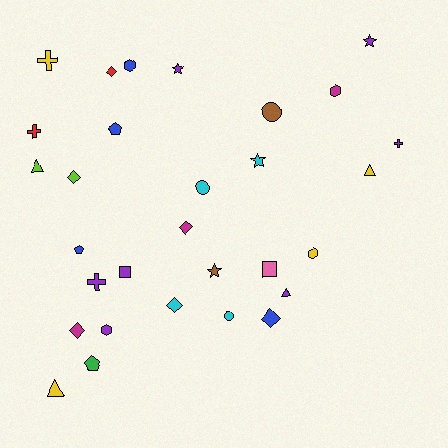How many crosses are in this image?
There are 4 crosses.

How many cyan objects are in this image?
There are 4 cyan objects.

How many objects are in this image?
There are 30 objects.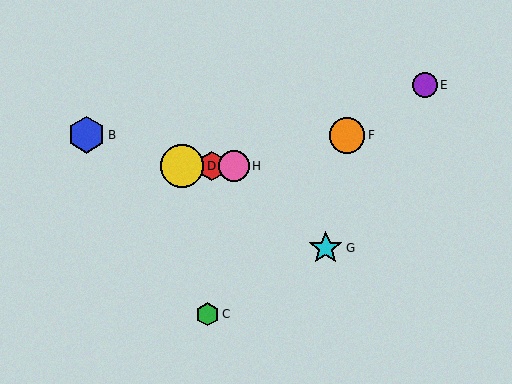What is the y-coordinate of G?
Object G is at y≈248.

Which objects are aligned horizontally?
Objects A, D, H are aligned horizontally.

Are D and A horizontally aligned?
Yes, both are at y≈166.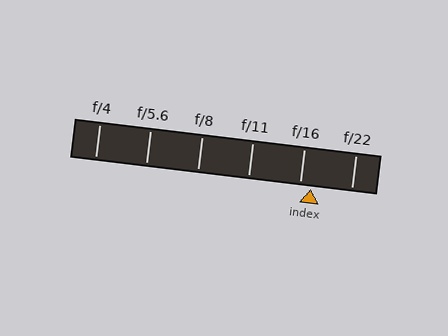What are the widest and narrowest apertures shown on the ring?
The widest aperture shown is f/4 and the narrowest is f/22.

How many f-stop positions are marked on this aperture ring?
There are 6 f-stop positions marked.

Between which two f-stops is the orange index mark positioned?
The index mark is between f/16 and f/22.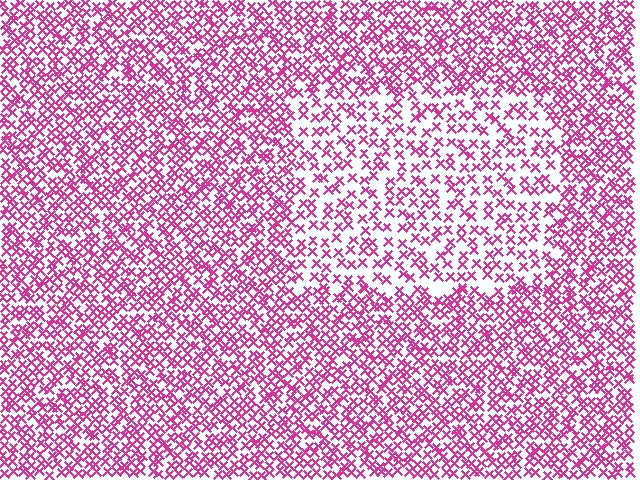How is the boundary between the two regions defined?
The boundary is defined by a change in element density (approximately 1.8x ratio). All elements are the same color, size, and shape.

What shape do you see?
I see a rectangle.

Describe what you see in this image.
The image contains small magenta elements arranged at two different densities. A rectangle-shaped region is visible where the elements are less densely packed than the surrounding area.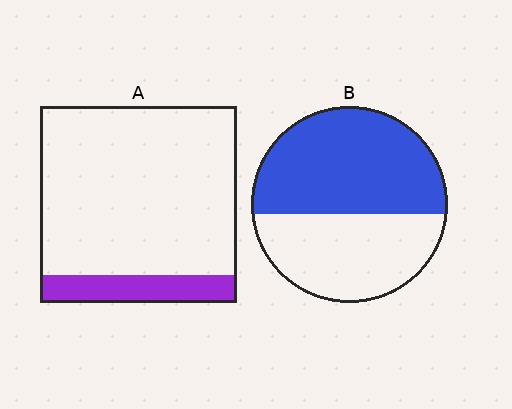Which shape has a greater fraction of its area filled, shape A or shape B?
Shape B.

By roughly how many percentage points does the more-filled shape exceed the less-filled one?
By roughly 40 percentage points (B over A).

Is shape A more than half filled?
No.